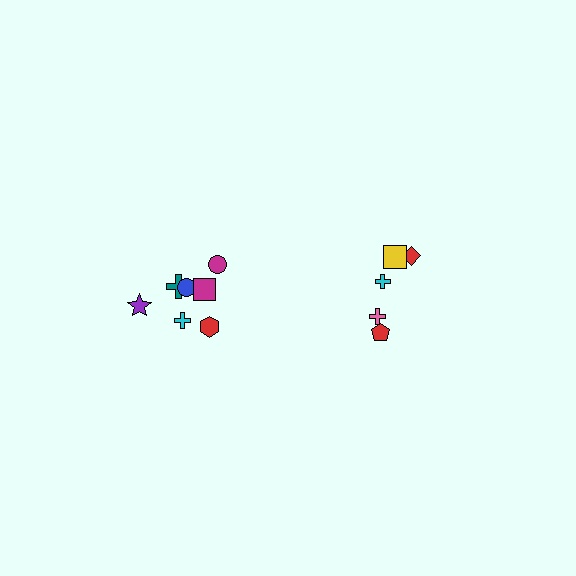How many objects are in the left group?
There are 7 objects.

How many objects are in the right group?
There are 5 objects.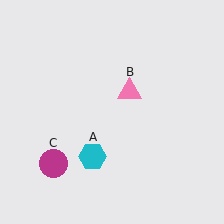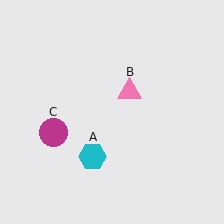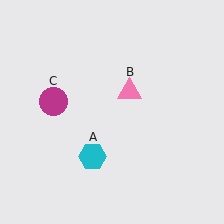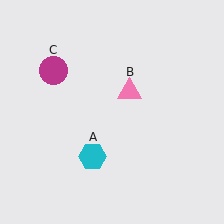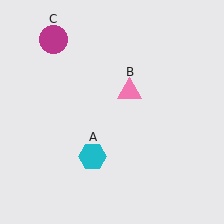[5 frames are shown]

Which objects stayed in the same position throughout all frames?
Cyan hexagon (object A) and pink triangle (object B) remained stationary.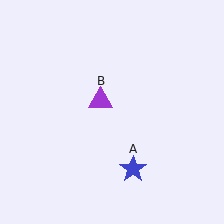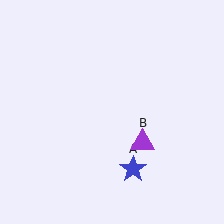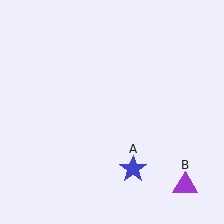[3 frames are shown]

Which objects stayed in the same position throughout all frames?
Blue star (object A) remained stationary.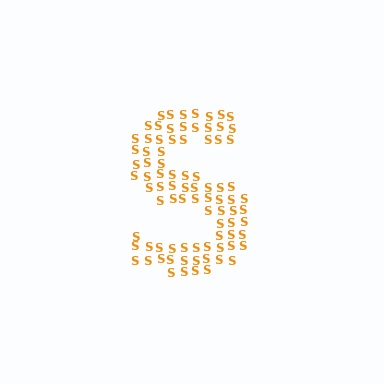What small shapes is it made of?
It is made of small letter S's.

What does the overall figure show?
The overall figure shows the letter S.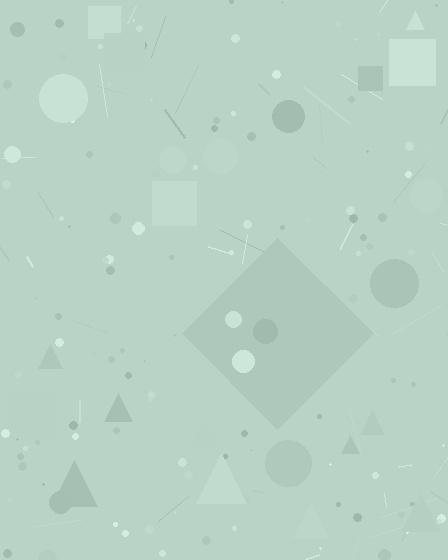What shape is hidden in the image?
A diamond is hidden in the image.